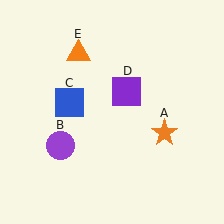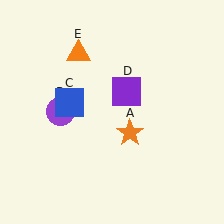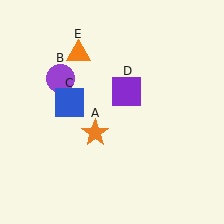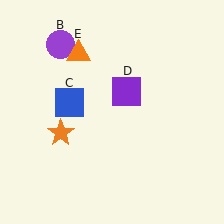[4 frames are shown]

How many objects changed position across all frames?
2 objects changed position: orange star (object A), purple circle (object B).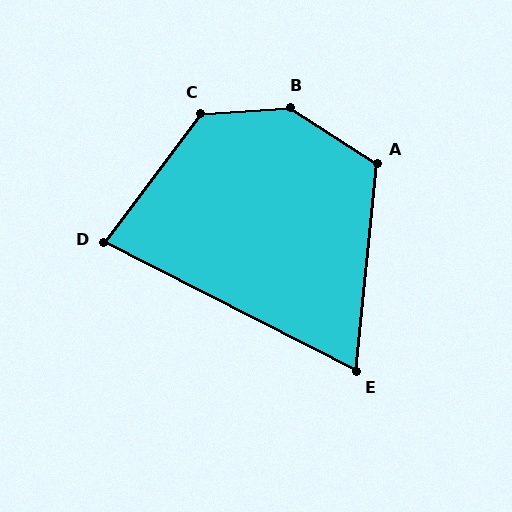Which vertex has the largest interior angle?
B, at approximately 143 degrees.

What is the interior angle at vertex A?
Approximately 117 degrees (obtuse).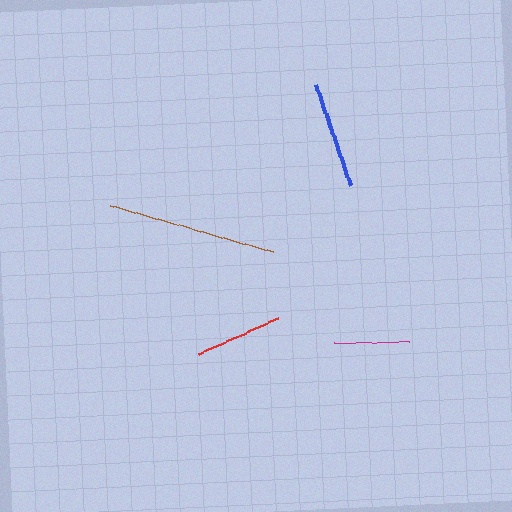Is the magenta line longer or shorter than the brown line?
The brown line is longer than the magenta line.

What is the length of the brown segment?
The brown segment is approximately 170 pixels long.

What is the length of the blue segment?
The blue segment is approximately 106 pixels long.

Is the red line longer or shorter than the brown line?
The brown line is longer than the red line.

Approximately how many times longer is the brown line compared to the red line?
The brown line is approximately 2.0 times the length of the red line.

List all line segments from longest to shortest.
From longest to shortest: brown, blue, red, magenta.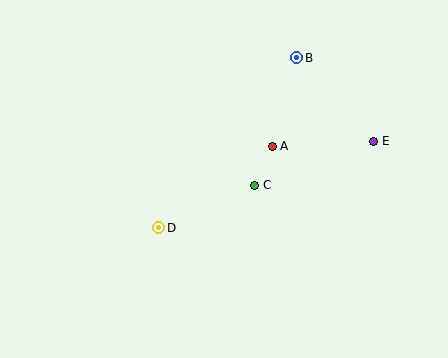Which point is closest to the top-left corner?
Point D is closest to the top-left corner.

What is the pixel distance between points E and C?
The distance between E and C is 127 pixels.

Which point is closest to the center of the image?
Point C at (255, 185) is closest to the center.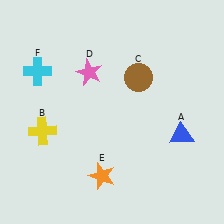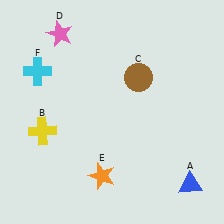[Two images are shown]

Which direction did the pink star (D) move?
The pink star (D) moved up.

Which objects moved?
The objects that moved are: the blue triangle (A), the pink star (D).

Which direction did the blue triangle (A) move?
The blue triangle (A) moved down.